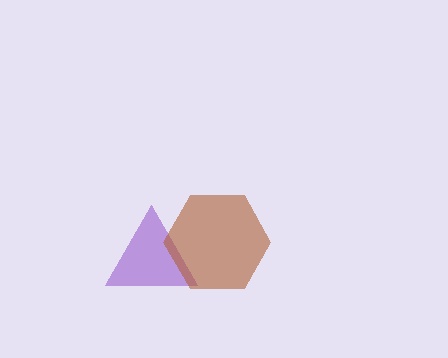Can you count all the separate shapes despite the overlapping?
Yes, there are 2 separate shapes.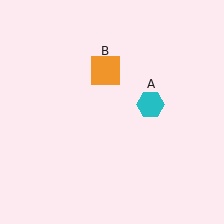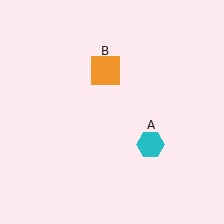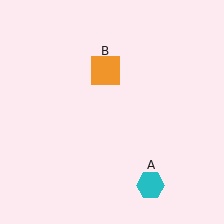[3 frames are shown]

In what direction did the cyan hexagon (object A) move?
The cyan hexagon (object A) moved down.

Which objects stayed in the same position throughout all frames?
Orange square (object B) remained stationary.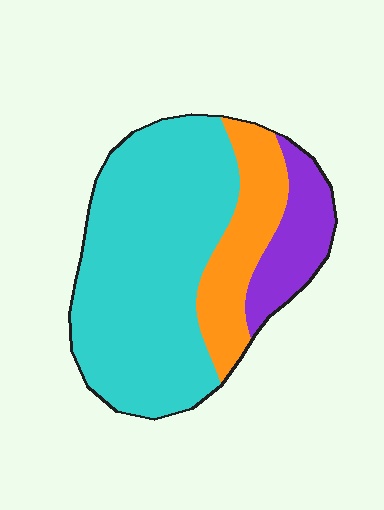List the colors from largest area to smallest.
From largest to smallest: cyan, orange, purple.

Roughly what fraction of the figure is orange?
Orange covers about 20% of the figure.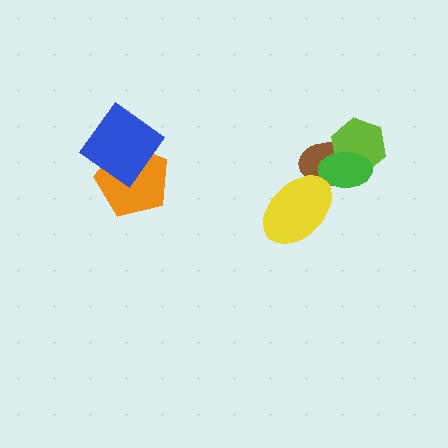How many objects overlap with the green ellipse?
2 objects overlap with the green ellipse.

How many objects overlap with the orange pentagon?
1 object overlaps with the orange pentagon.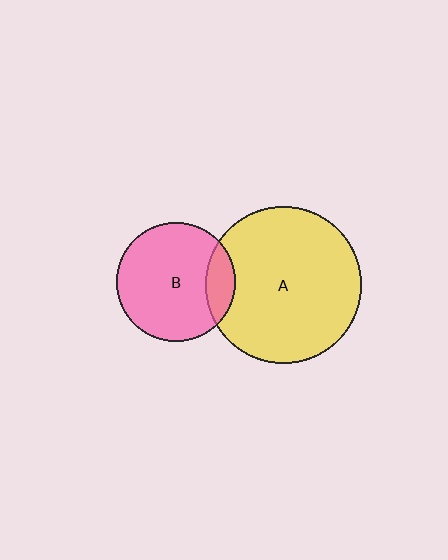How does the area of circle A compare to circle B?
Approximately 1.7 times.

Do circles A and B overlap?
Yes.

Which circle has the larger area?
Circle A (yellow).